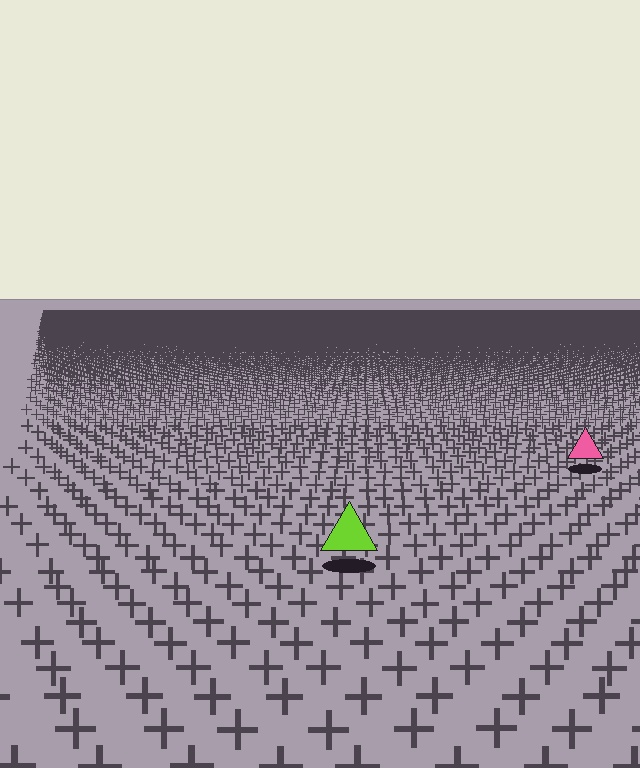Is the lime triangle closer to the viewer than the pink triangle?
Yes. The lime triangle is closer — you can tell from the texture gradient: the ground texture is coarser near it.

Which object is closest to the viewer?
The lime triangle is closest. The texture marks near it are larger and more spread out.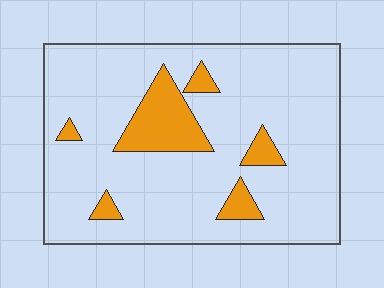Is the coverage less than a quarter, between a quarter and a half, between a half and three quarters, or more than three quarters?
Less than a quarter.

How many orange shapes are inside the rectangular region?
6.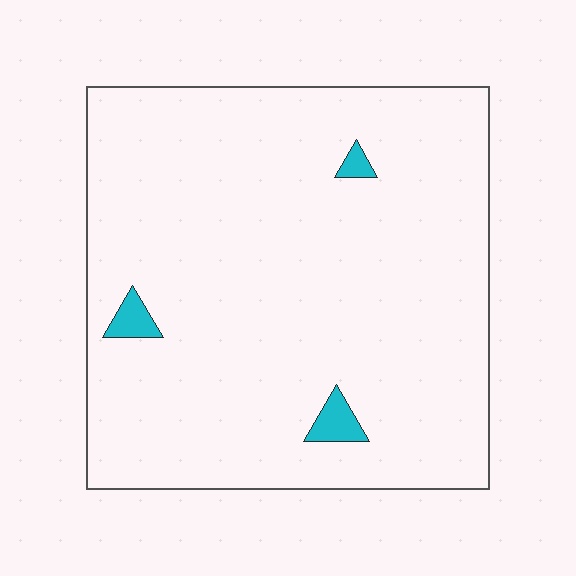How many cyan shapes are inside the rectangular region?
3.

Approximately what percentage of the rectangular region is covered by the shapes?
Approximately 5%.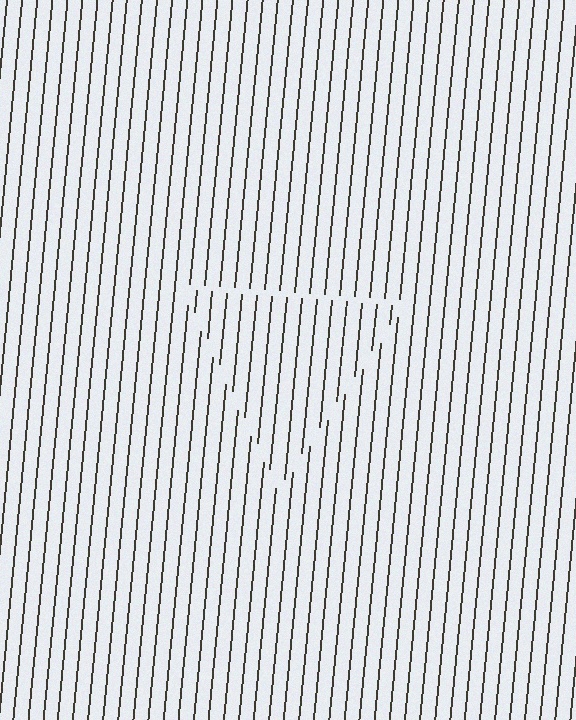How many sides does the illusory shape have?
3 sides — the line-ends trace a triangle.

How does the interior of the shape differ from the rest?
The interior of the shape contains the same grating, shifted by half a period — the contour is defined by the phase discontinuity where line-ends from the inner and outer gratings abut.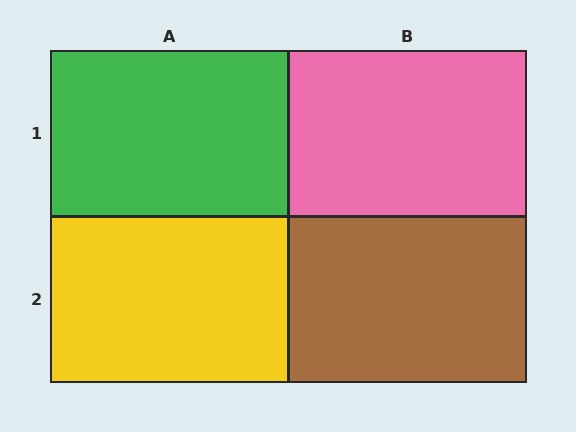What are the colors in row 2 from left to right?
Yellow, brown.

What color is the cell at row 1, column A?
Green.